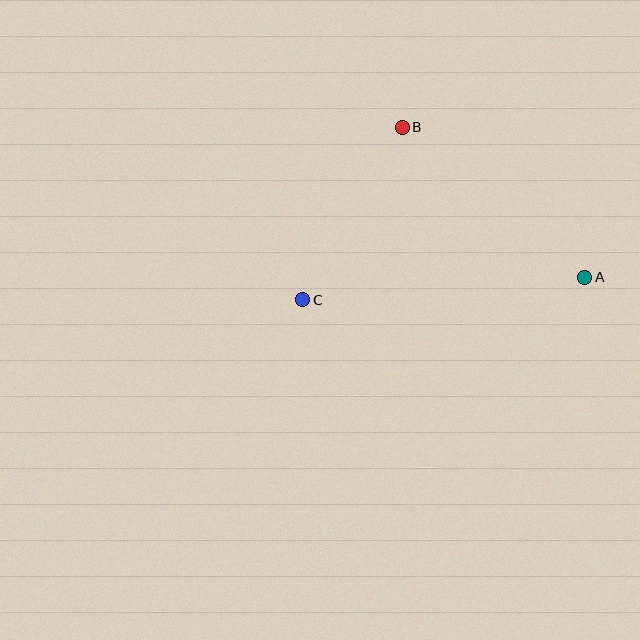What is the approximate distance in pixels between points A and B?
The distance between A and B is approximately 236 pixels.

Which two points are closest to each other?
Points B and C are closest to each other.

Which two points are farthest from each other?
Points A and C are farthest from each other.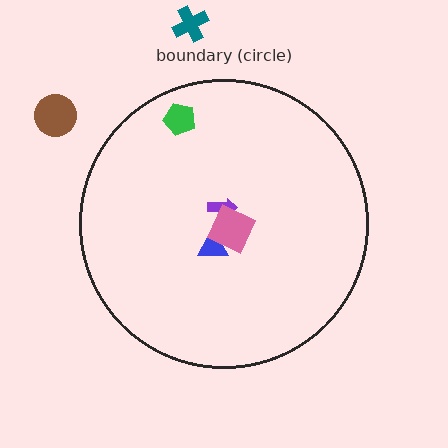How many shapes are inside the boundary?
4 inside, 2 outside.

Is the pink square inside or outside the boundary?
Inside.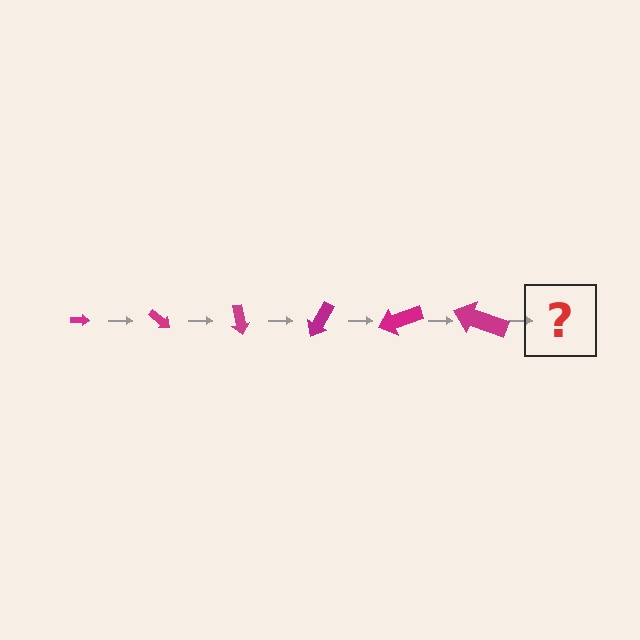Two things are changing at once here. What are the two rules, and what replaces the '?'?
The two rules are that the arrow grows larger each step and it rotates 40 degrees each step. The '?' should be an arrow, larger than the previous one and rotated 240 degrees from the start.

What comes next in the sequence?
The next element should be an arrow, larger than the previous one and rotated 240 degrees from the start.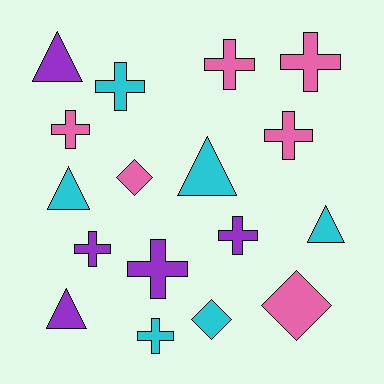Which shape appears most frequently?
Cross, with 9 objects.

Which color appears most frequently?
Pink, with 6 objects.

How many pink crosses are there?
There are 4 pink crosses.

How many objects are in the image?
There are 17 objects.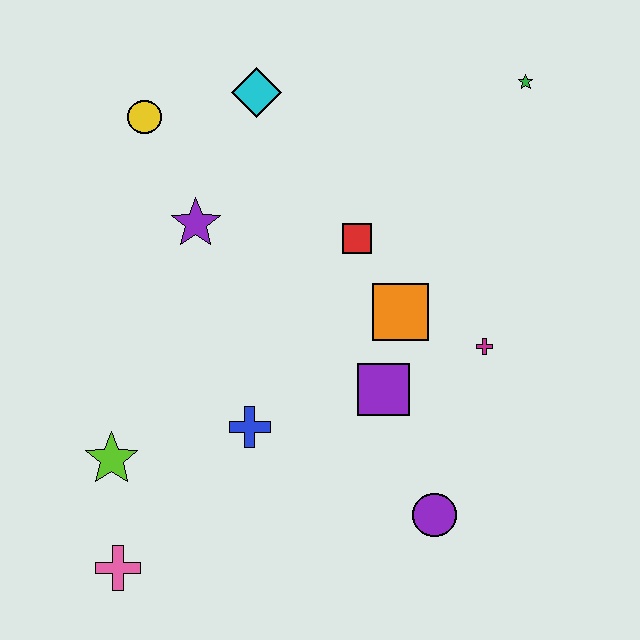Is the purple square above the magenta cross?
No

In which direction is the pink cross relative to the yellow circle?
The pink cross is below the yellow circle.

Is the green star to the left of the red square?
No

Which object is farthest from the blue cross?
The green star is farthest from the blue cross.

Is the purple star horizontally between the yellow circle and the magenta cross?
Yes